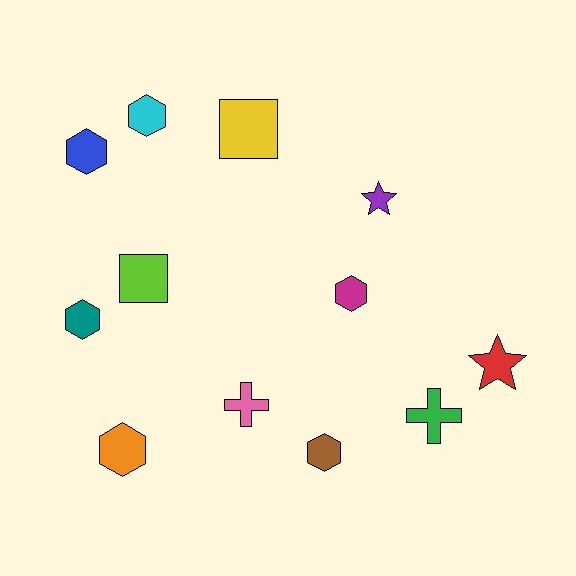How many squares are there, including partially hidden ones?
There are 2 squares.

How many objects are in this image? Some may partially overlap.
There are 12 objects.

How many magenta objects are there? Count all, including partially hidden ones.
There is 1 magenta object.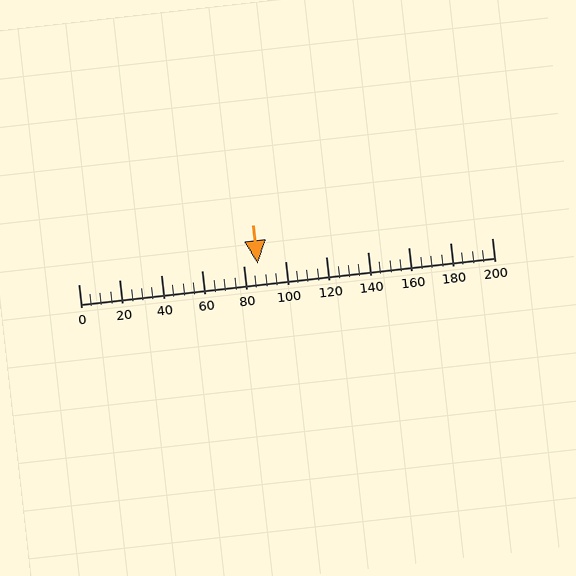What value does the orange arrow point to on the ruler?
The orange arrow points to approximately 87.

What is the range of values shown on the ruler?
The ruler shows values from 0 to 200.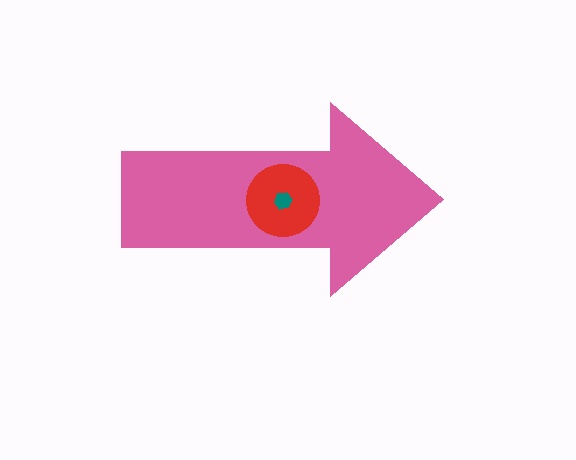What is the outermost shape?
The pink arrow.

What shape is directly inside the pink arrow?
The red circle.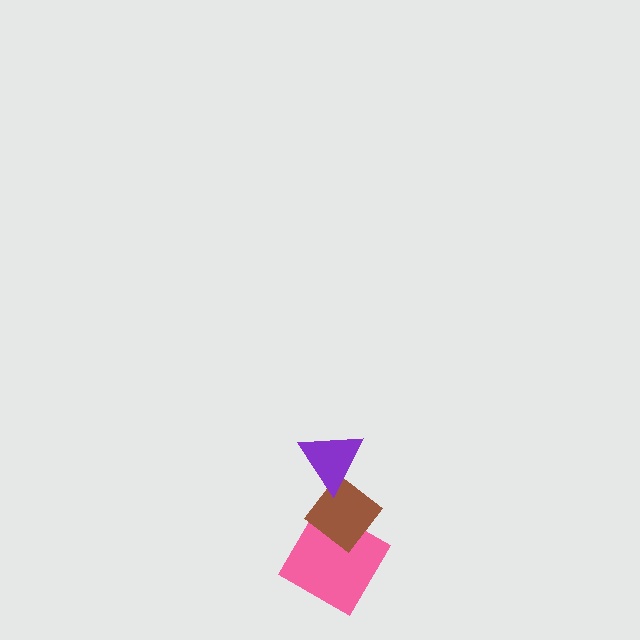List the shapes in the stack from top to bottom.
From top to bottom: the purple triangle, the brown diamond, the pink diamond.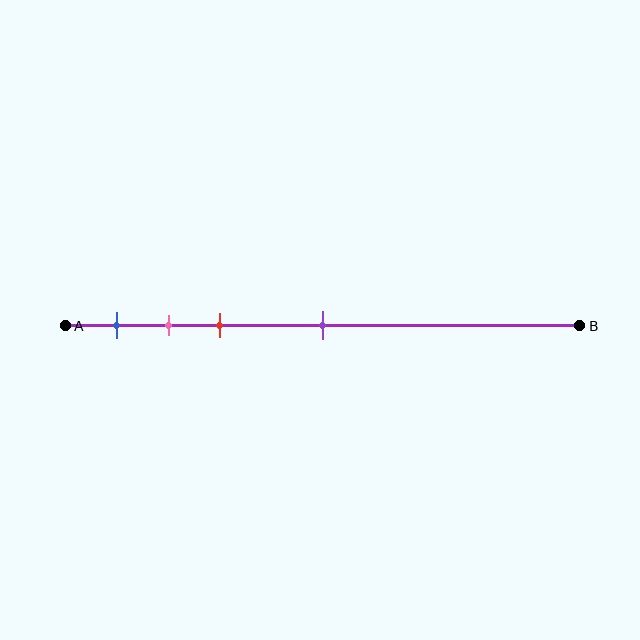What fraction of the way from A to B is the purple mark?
The purple mark is approximately 50% (0.5) of the way from A to B.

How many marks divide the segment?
There are 4 marks dividing the segment.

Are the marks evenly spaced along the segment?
No, the marks are not evenly spaced.